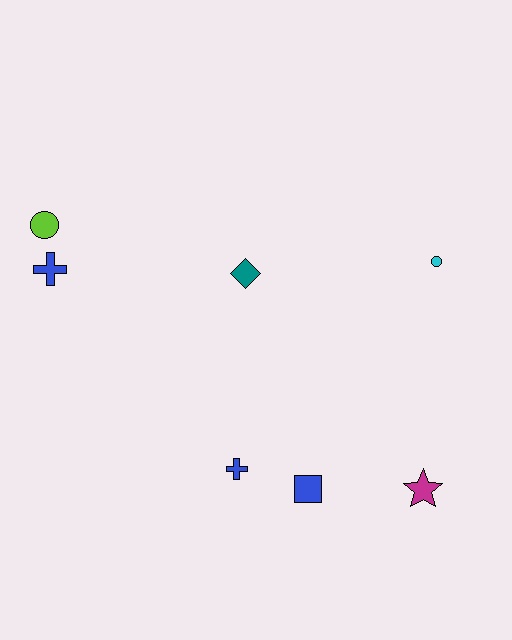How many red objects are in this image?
There are no red objects.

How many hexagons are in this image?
There are no hexagons.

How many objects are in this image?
There are 7 objects.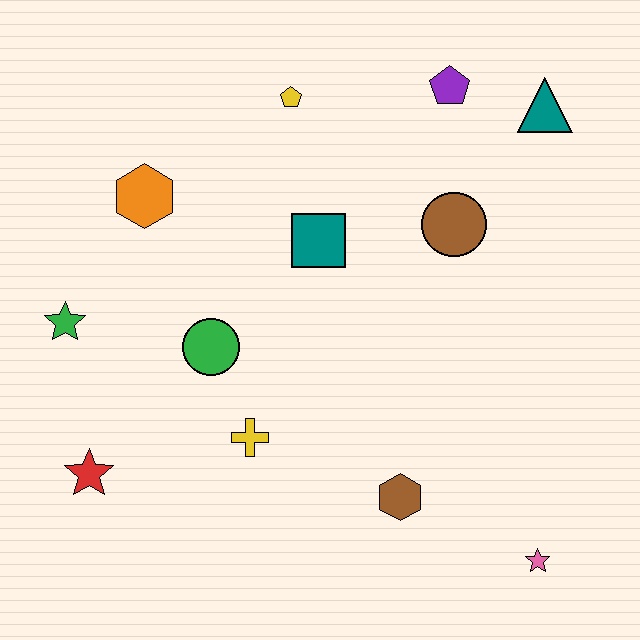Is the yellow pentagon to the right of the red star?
Yes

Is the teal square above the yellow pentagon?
No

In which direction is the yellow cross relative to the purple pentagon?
The yellow cross is below the purple pentagon.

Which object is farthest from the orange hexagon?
The pink star is farthest from the orange hexagon.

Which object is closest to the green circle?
The yellow cross is closest to the green circle.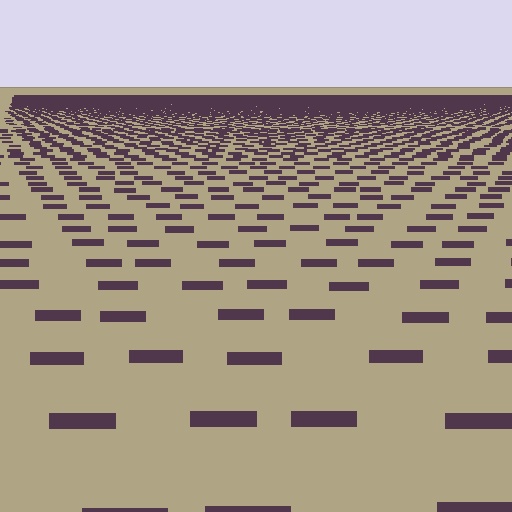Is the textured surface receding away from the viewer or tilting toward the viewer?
The surface is receding away from the viewer. Texture elements get smaller and denser toward the top.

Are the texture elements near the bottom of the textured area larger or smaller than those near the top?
Larger. Near the bottom, elements are closer to the viewer and appear at a bigger on-screen size.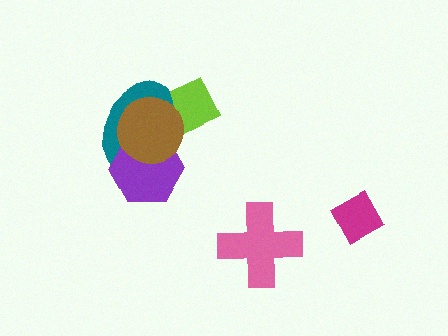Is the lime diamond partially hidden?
Yes, it is partially covered by another shape.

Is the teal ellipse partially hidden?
Yes, it is partially covered by another shape.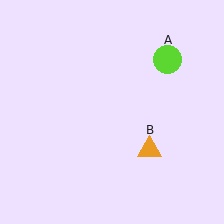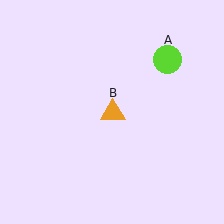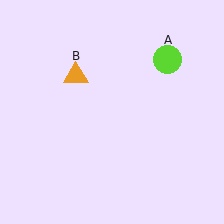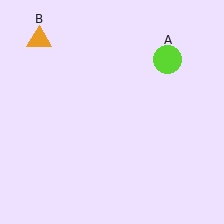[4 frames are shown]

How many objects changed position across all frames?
1 object changed position: orange triangle (object B).